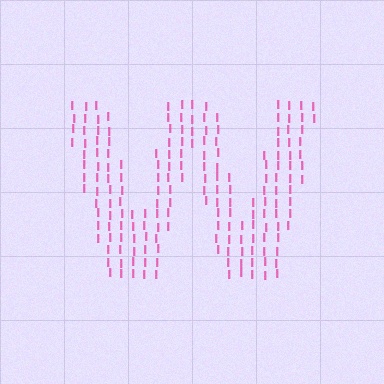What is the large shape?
The large shape is the letter W.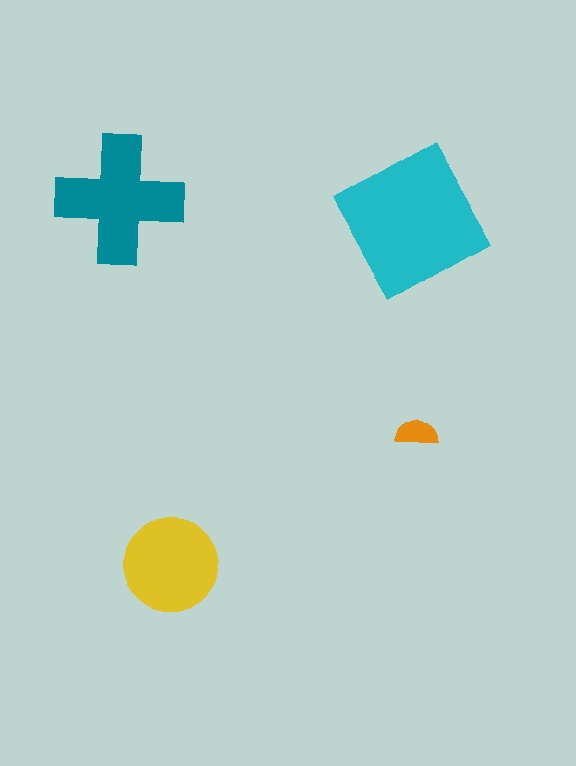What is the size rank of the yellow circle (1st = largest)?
3rd.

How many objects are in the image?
There are 4 objects in the image.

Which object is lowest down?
The yellow circle is bottommost.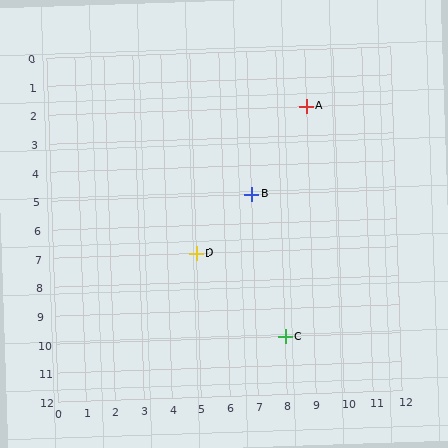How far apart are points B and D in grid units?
Points B and D are 2 columns and 2 rows apart (about 2.8 grid units diagonally).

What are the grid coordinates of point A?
Point A is at grid coordinates (9, 2).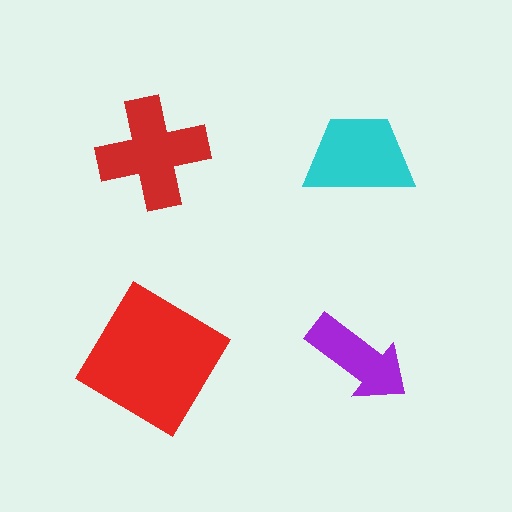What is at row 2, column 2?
A purple arrow.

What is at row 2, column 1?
A red diamond.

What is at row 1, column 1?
A red cross.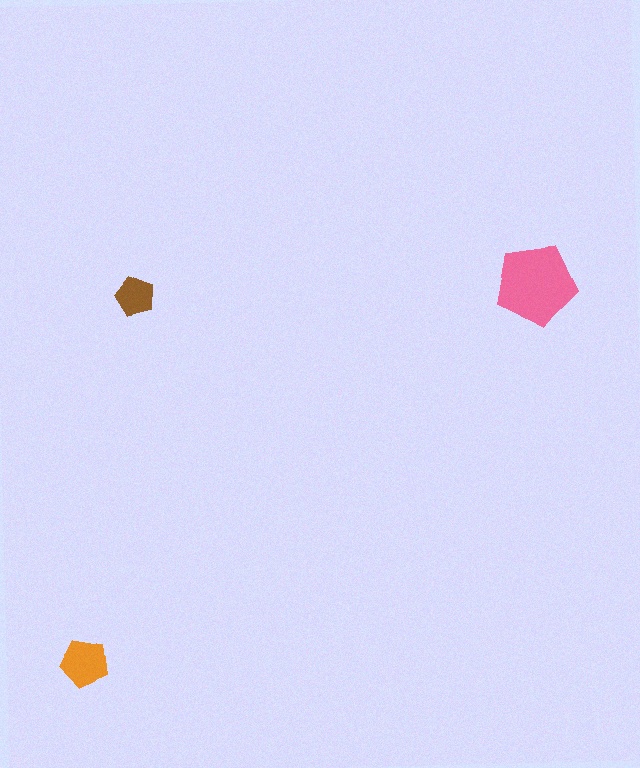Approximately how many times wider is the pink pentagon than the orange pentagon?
About 1.5 times wider.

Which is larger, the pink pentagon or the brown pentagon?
The pink one.